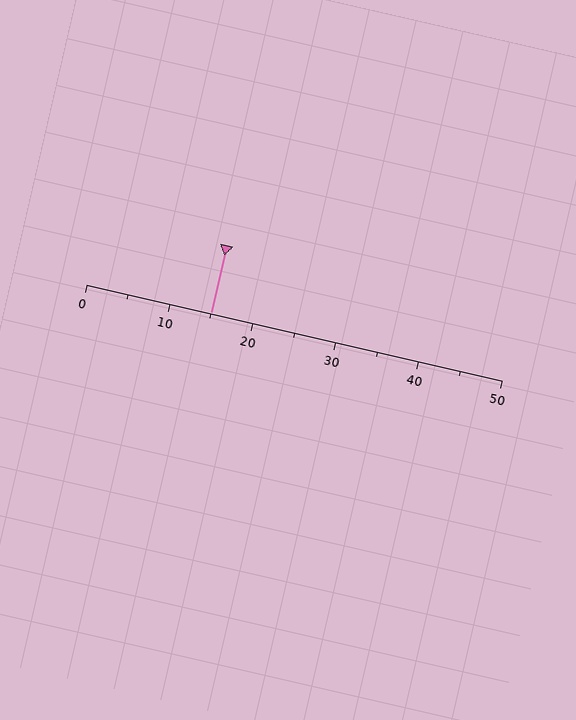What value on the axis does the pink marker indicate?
The marker indicates approximately 15.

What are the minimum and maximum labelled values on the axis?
The axis runs from 0 to 50.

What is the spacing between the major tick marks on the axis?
The major ticks are spaced 10 apart.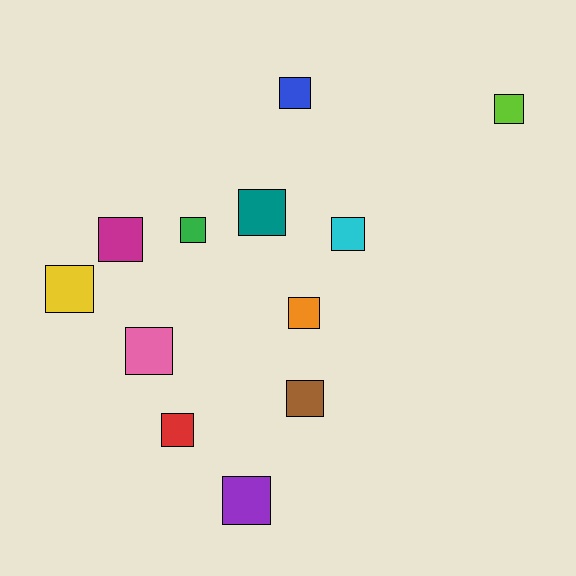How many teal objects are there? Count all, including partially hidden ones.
There is 1 teal object.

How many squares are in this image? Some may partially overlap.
There are 12 squares.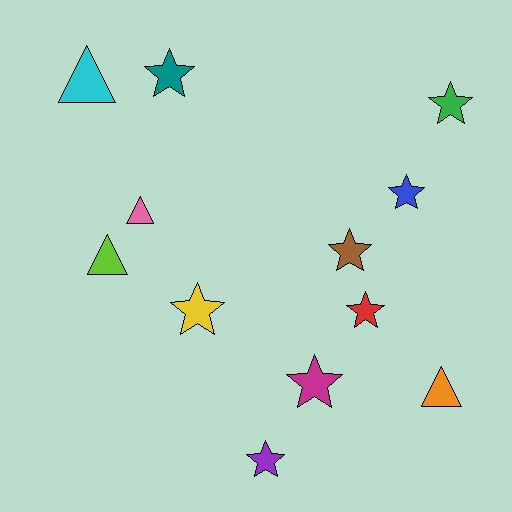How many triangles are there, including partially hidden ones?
There are 4 triangles.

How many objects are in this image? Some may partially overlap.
There are 12 objects.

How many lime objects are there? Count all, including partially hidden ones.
There is 1 lime object.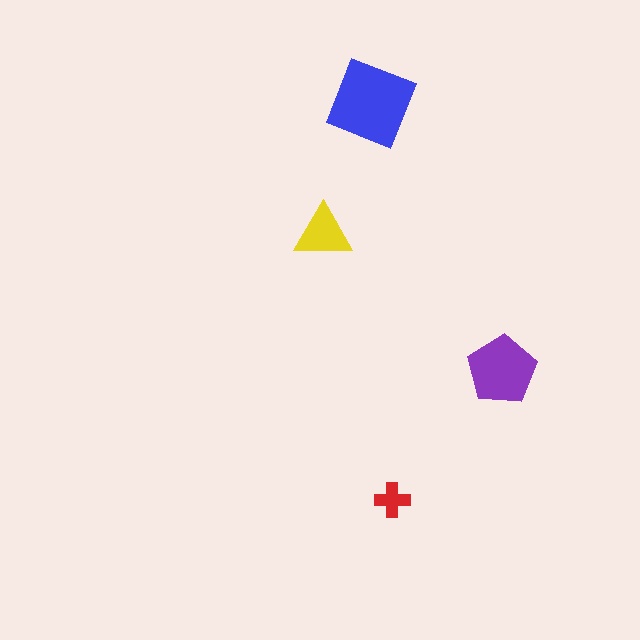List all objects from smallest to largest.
The red cross, the yellow triangle, the purple pentagon, the blue diamond.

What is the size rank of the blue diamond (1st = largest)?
1st.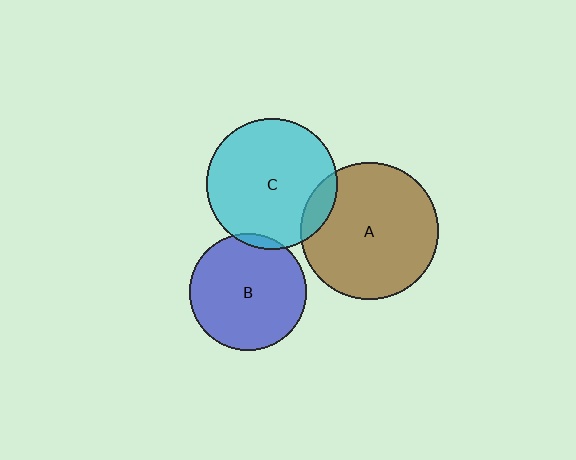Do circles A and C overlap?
Yes.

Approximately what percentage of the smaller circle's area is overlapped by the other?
Approximately 10%.